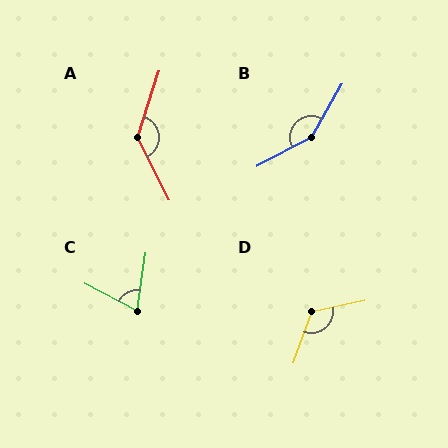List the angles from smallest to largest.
C (71°), D (123°), A (136°), B (148°).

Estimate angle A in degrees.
Approximately 136 degrees.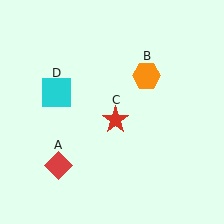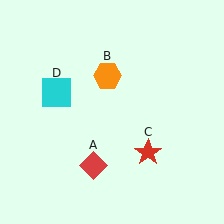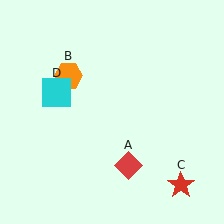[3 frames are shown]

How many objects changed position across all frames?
3 objects changed position: red diamond (object A), orange hexagon (object B), red star (object C).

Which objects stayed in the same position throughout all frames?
Cyan square (object D) remained stationary.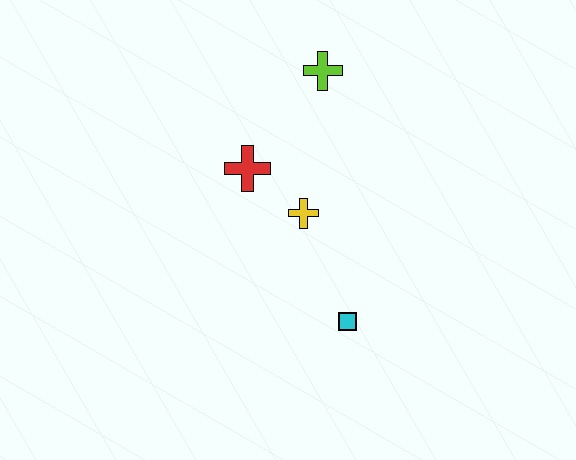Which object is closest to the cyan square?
The yellow cross is closest to the cyan square.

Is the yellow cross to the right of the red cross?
Yes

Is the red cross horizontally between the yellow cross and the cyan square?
No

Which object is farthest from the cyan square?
The lime cross is farthest from the cyan square.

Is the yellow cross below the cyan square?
No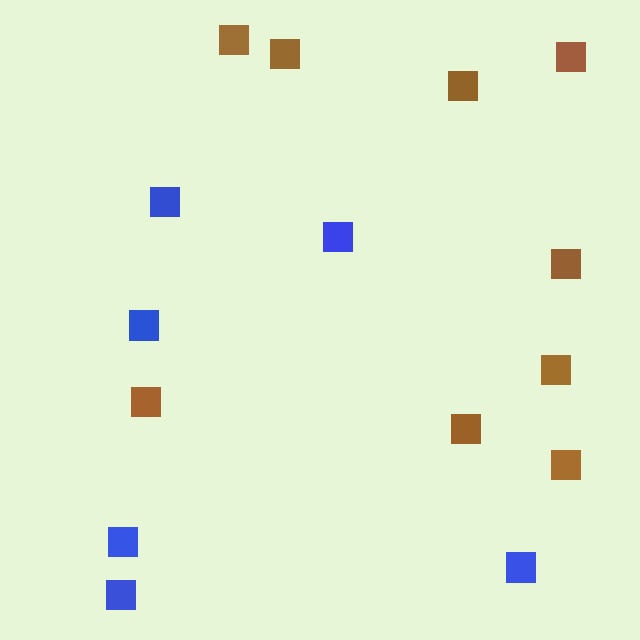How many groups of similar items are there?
There are 2 groups: one group of brown squares (9) and one group of blue squares (6).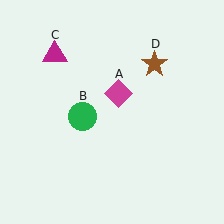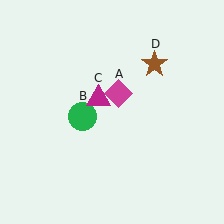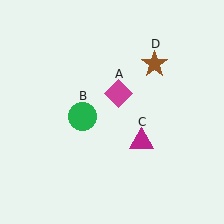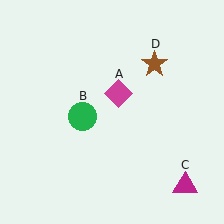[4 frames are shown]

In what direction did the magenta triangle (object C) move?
The magenta triangle (object C) moved down and to the right.